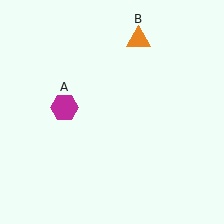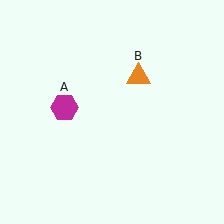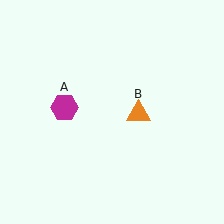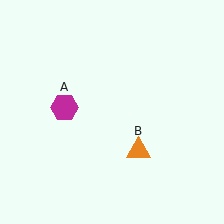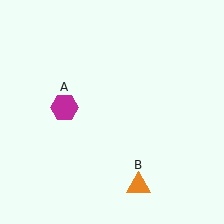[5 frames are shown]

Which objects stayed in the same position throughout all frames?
Magenta hexagon (object A) remained stationary.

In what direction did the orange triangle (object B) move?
The orange triangle (object B) moved down.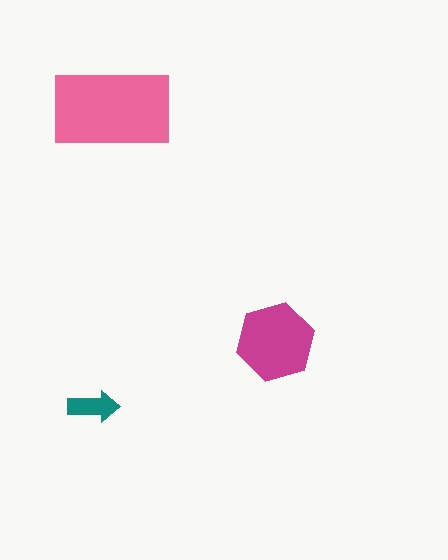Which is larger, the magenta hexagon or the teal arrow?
The magenta hexagon.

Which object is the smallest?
The teal arrow.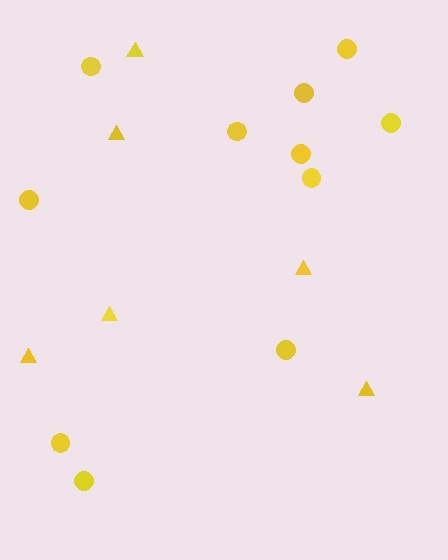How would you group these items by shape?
There are 2 groups: one group of circles (11) and one group of triangles (6).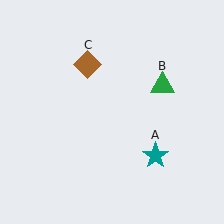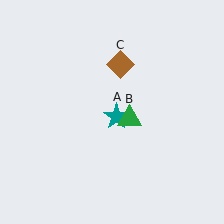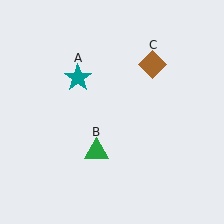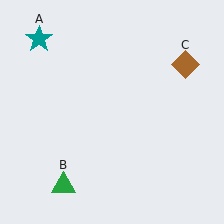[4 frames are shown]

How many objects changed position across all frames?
3 objects changed position: teal star (object A), green triangle (object B), brown diamond (object C).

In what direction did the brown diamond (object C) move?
The brown diamond (object C) moved right.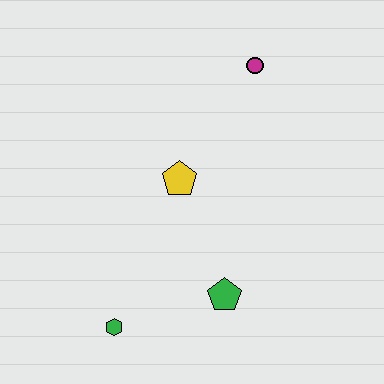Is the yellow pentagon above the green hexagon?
Yes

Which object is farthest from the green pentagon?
The magenta circle is farthest from the green pentagon.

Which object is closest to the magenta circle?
The yellow pentagon is closest to the magenta circle.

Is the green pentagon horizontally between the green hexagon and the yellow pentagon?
No